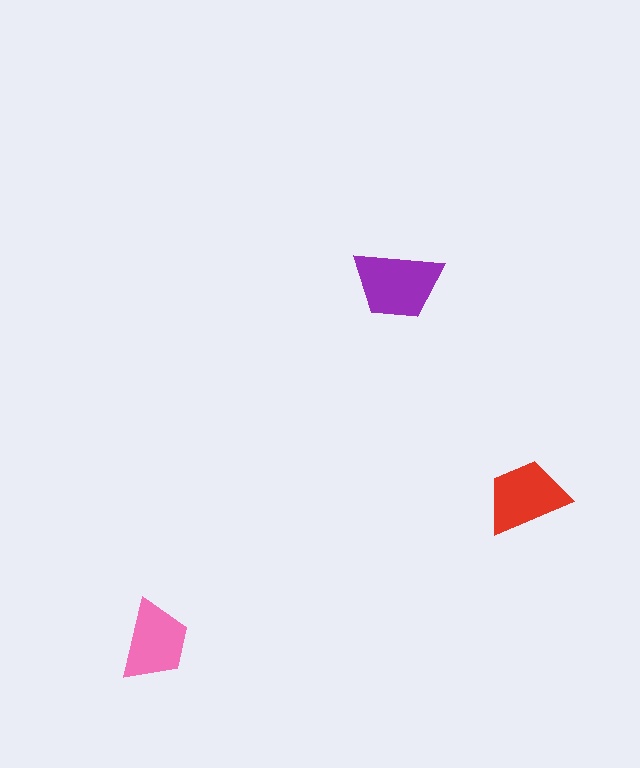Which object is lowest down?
The pink trapezoid is bottommost.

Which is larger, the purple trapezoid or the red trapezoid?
The purple one.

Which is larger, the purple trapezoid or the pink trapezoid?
The purple one.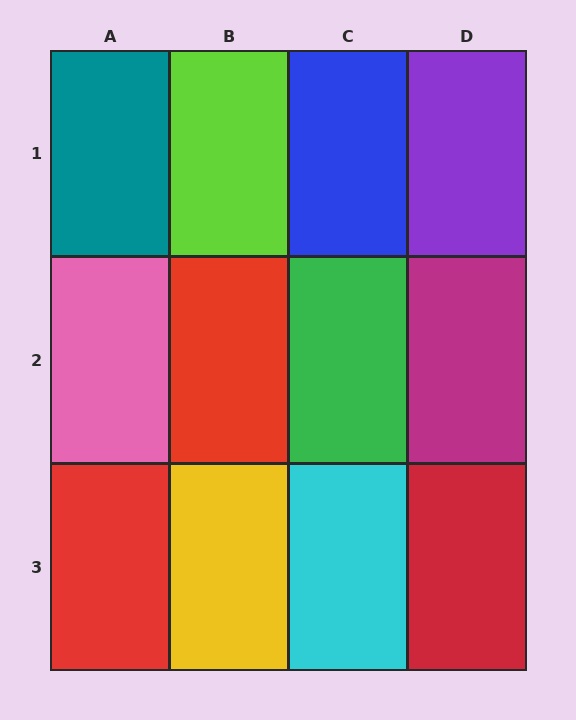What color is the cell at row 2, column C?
Green.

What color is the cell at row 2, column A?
Pink.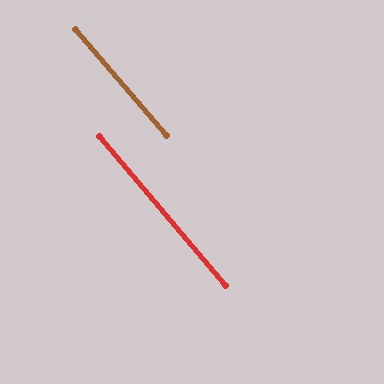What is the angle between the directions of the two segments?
Approximately 1 degree.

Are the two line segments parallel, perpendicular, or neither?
Parallel — their directions differ by only 0.8°.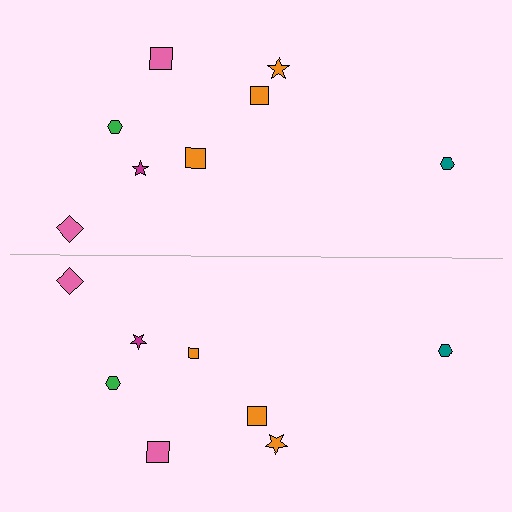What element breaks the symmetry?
The orange square on the bottom side has a different size than its mirror counterpart.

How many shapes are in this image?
There are 16 shapes in this image.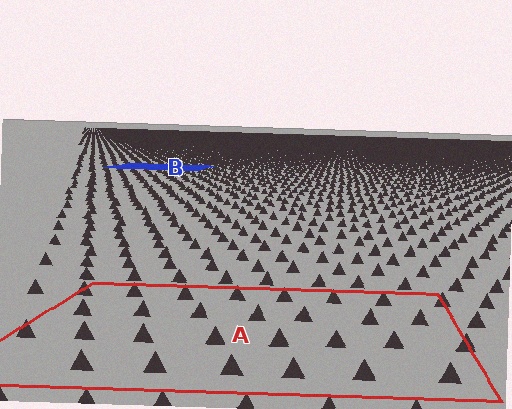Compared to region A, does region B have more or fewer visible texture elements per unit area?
Region B has more texture elements per unit area — they are packed more densely because it is farther away.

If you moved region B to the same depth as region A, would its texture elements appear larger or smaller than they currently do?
They would appear larger. At a closer depth, the same texture elements are projected at a bigger on-screen size.